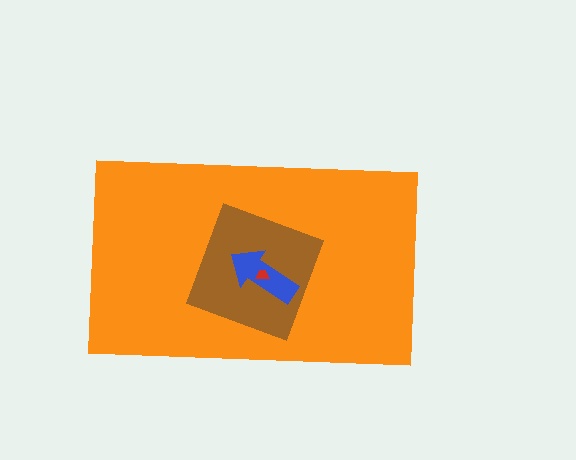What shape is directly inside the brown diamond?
The blue arrow.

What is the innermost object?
The red trapezoid.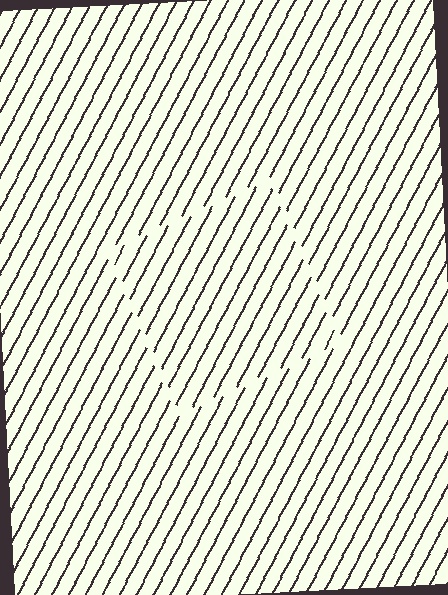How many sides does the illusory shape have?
4 sides — the line-ends trace a square.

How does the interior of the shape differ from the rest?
The interior of the shape contains the same grating, shifted by half a period — the contour is defined by the phase discontinuity where line-ends from the inner and outer gratings abut.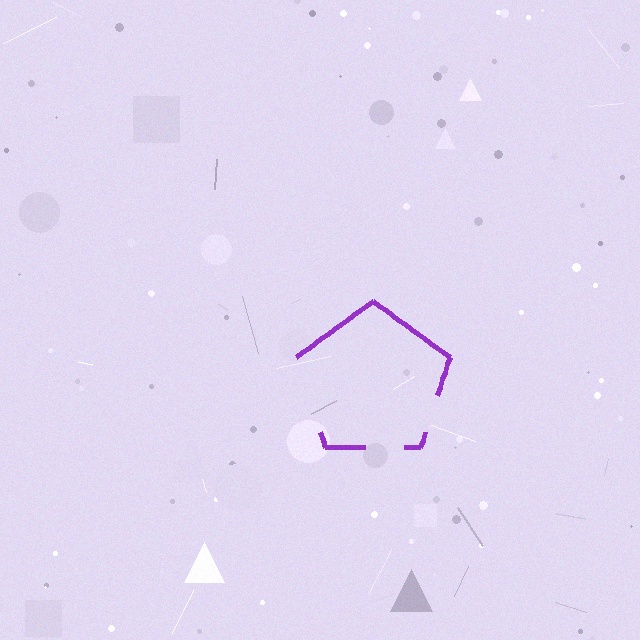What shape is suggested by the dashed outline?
The dashed outline suggests a pentagon.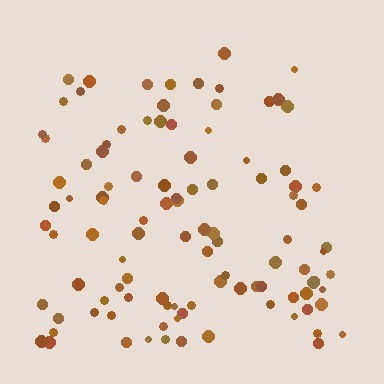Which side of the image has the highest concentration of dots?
The bottom.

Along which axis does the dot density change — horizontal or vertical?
Vertical.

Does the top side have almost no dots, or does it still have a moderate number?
Still a moderate number, just noticeably fewer than the bottom.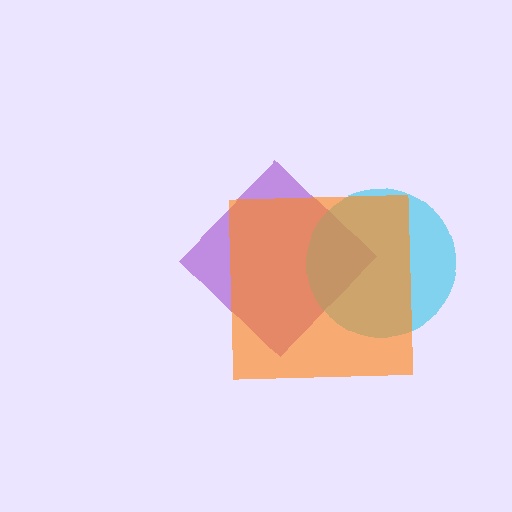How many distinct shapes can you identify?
There are 3 distinct shapes: a purple diamond, a cyan circle, an orange square.